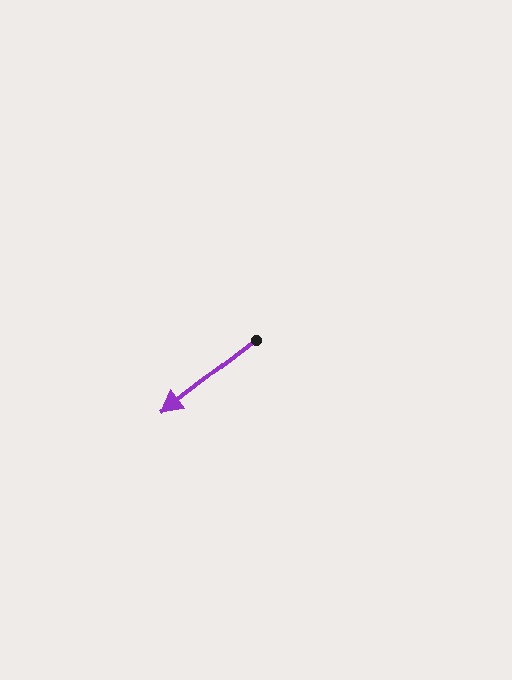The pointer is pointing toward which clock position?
Roughly 8 o'clock.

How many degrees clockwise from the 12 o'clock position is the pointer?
Approximately 232 degrees.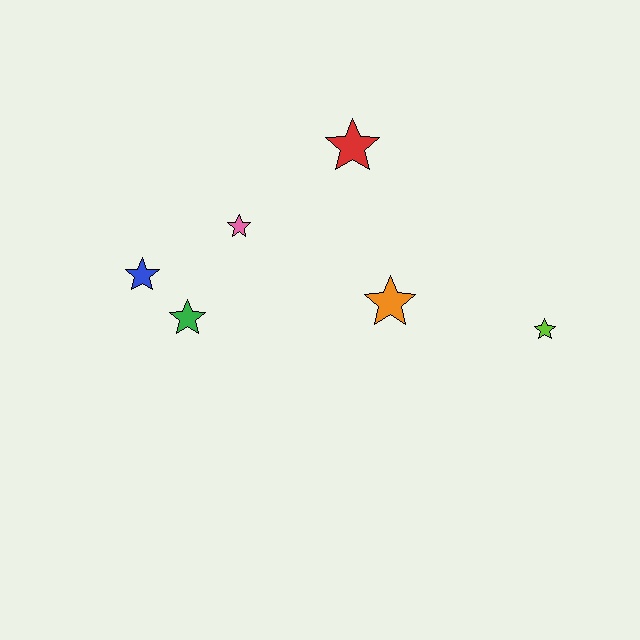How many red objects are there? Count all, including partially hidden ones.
There is 1 red object.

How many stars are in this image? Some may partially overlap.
There are 6 stars.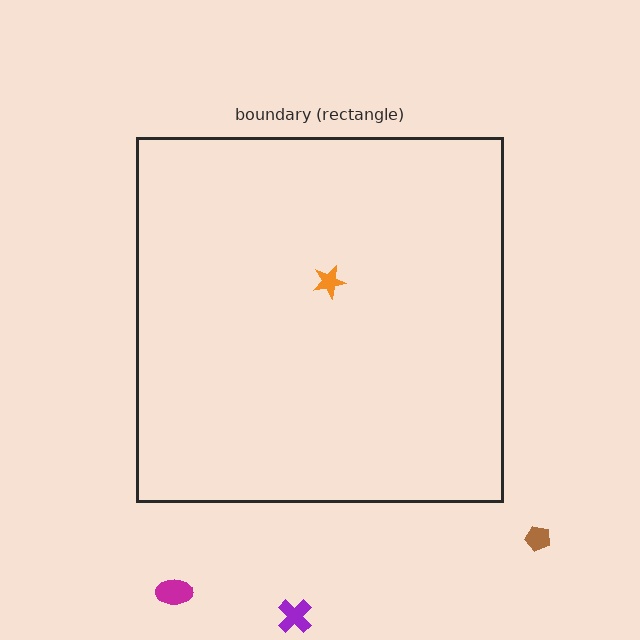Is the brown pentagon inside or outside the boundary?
Outside.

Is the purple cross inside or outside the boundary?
Outside.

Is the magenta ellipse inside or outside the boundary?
Outside.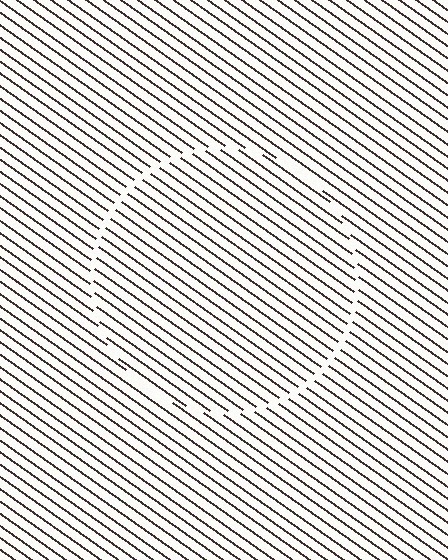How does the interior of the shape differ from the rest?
The interior of the shape contains the same grating, shifted by half a period — the contour is defined by the phase discontinuity where line-ends from the inner and outer gratings abut.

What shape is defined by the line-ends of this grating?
An illusory circle. The interior of the shape contains the same grating, shifted by half a period — the contour is defined by the phase discontinuity where line-ends from the inner and outer gratings abut.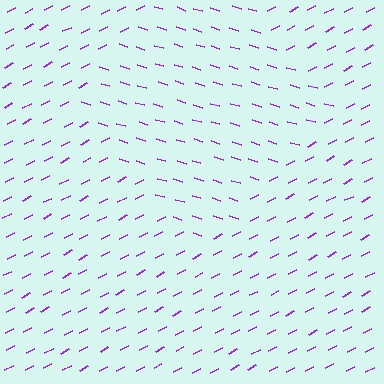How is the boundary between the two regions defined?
The boundary is defined purely by a change in line orientation (approximately 45 degrees difference). All lines are the same color and thickness.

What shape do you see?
I see a diamond.